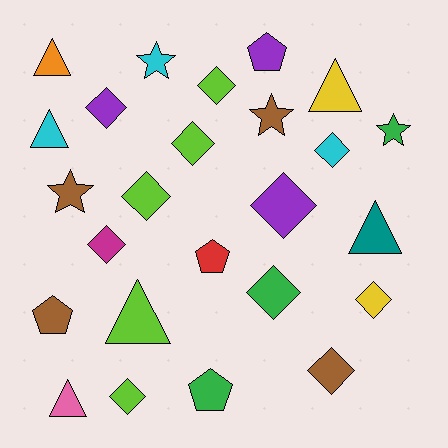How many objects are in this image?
There are 25 objects.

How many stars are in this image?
There are 4 stars.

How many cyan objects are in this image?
There are 3 cyan objects.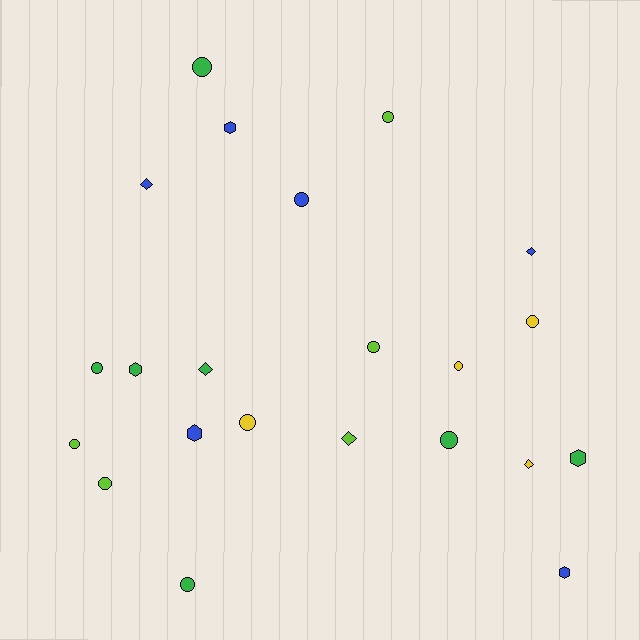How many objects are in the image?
There are 22 objects.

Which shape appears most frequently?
Circle, with 12 objects.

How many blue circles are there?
There is 1 blue circle.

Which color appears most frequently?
Green, with 7 objects.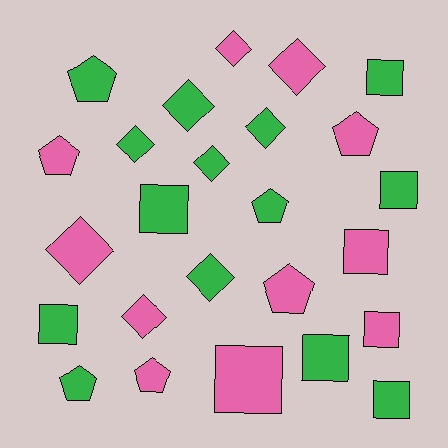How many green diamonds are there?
There are 5 green diamonds.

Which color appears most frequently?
Green, with 14 objects.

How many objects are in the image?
There are 25 objects.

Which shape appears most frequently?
Diamond, with 9 objects.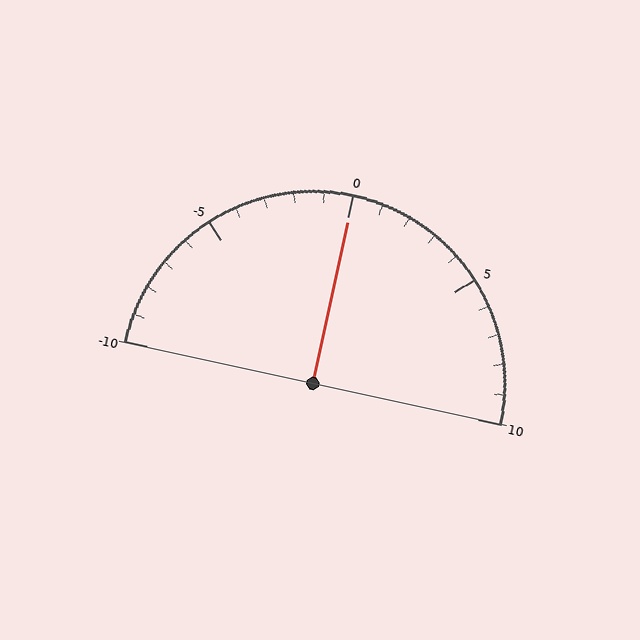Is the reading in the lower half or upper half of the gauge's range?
The reading is in the upper half of the range (-10 to 10).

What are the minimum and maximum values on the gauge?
The gauge ranges from -10 to 10.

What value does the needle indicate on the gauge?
The needle indicates approximately 0.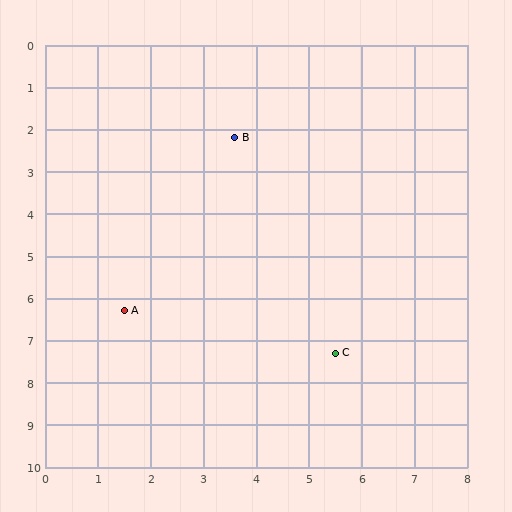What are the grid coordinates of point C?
Point C is at approximately (5.5, 7.3).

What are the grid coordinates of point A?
Point A is at approximately (1.5, 6.3).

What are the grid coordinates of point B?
Point B is at approximately (3.6, 2.2).